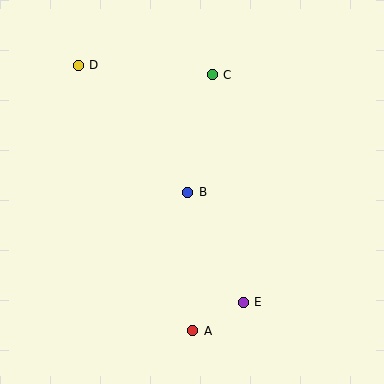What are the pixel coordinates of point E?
Point E is at (243, 302).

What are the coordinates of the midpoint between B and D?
The midpoint between B and D is at (133, 129).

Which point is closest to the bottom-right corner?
Point E is closest to the bottom-right corner.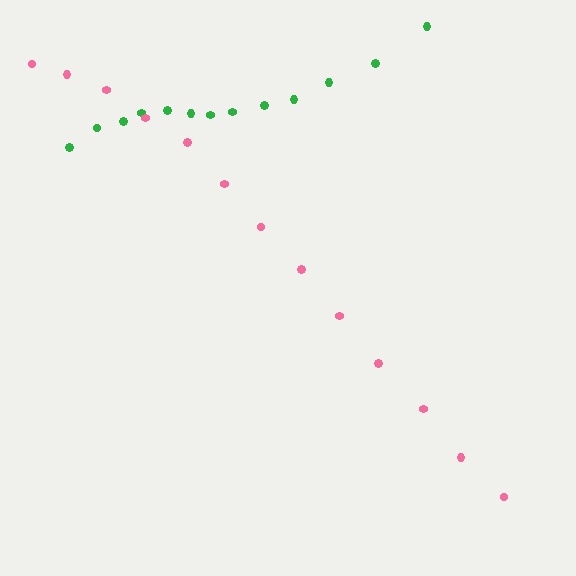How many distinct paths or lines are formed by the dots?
There are 2 distinct paths.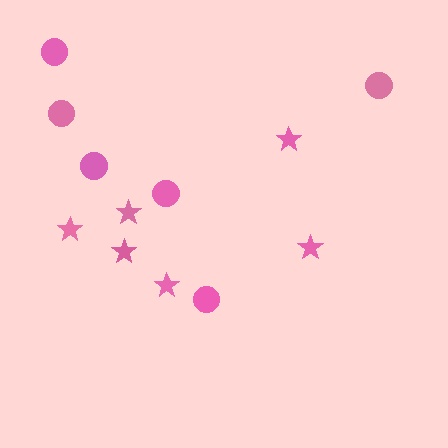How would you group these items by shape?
There are 2 groups: one group of stars (6) and one group of circles (6).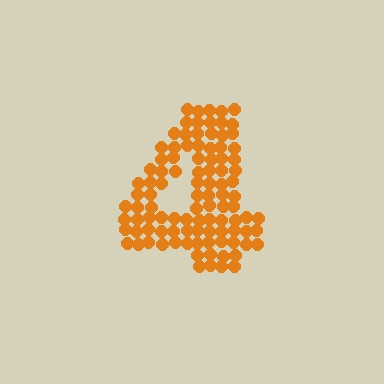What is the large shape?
The large shape is the digit 4.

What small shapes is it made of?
It is made of small circles.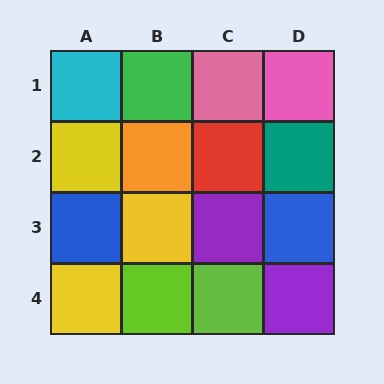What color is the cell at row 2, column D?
Teal.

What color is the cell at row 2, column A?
Yellow.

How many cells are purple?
2 cells are purple.